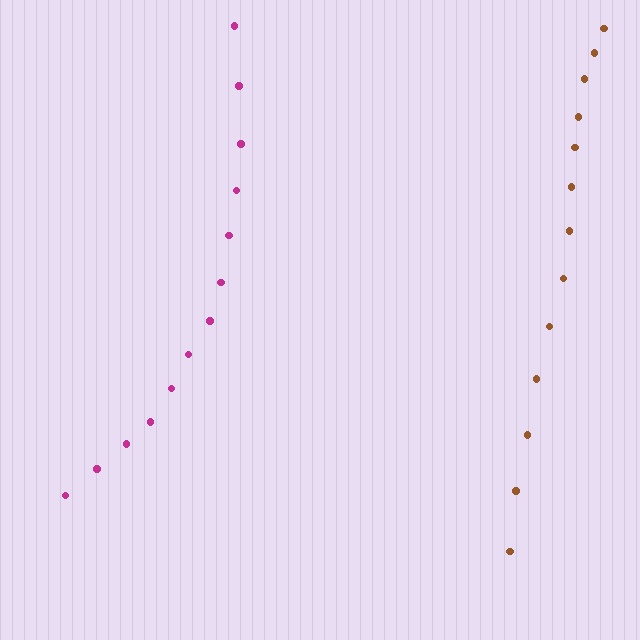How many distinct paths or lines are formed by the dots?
There are 2 distinct paths.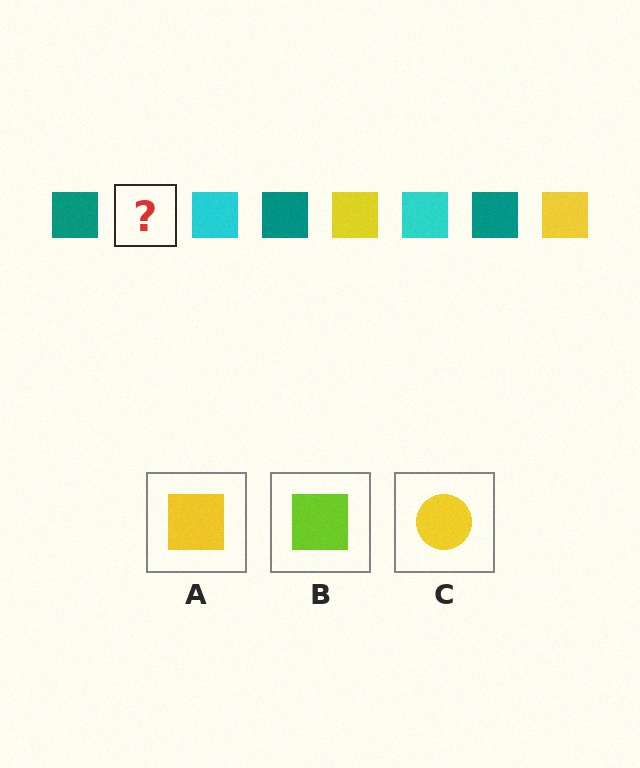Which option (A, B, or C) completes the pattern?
A.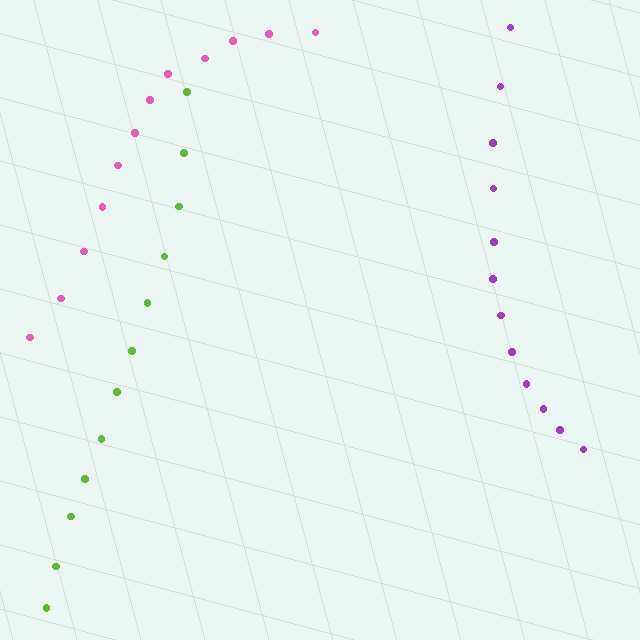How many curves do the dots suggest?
There are 3 distinct paths.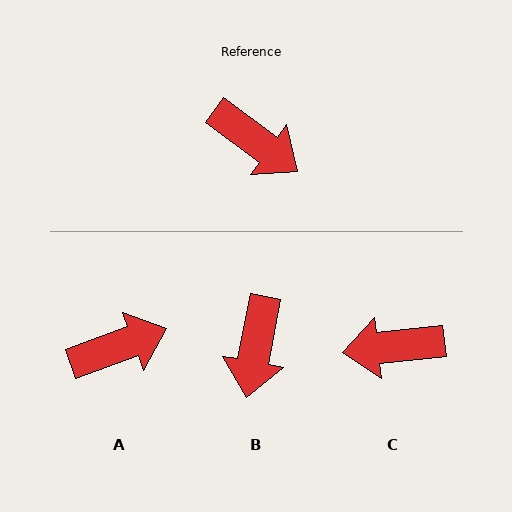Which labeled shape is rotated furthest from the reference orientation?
C, about 138 degrees away.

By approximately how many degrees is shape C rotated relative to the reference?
Approximately 138 degrees clockwise.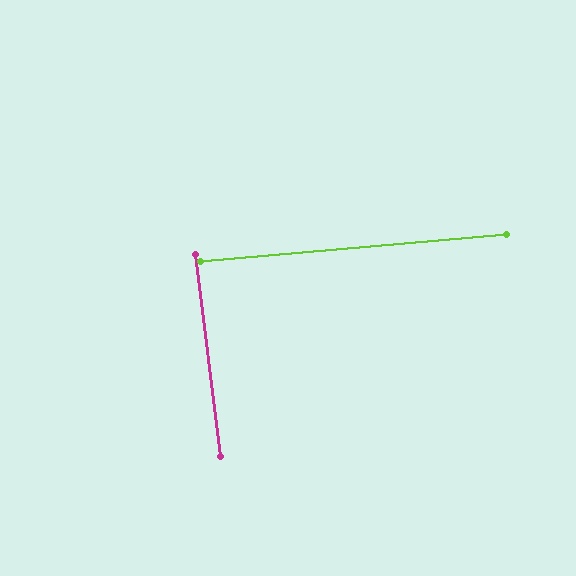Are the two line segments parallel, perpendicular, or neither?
Perpendicular — they meet at approximately 88°.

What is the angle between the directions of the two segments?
Approximately 88 degrees.